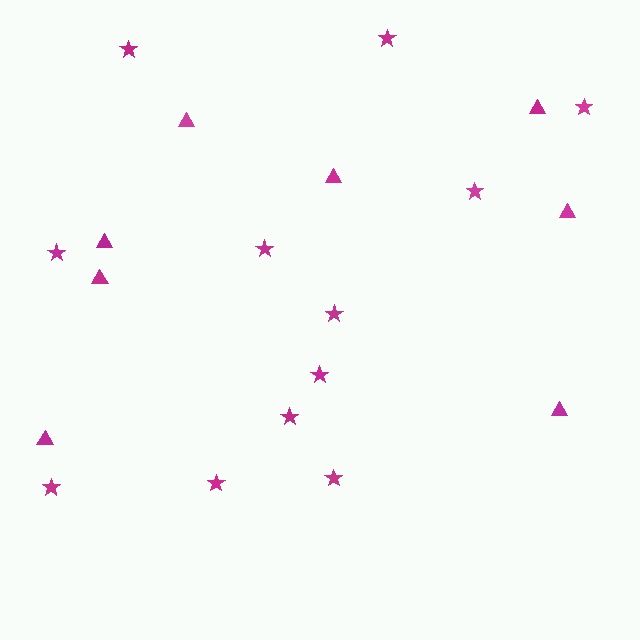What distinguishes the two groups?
There are 2 groups: one group of triangles (8) and one group of stars (12).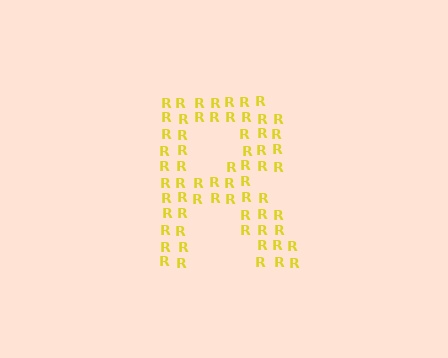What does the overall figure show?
The overall figure shows the letter R.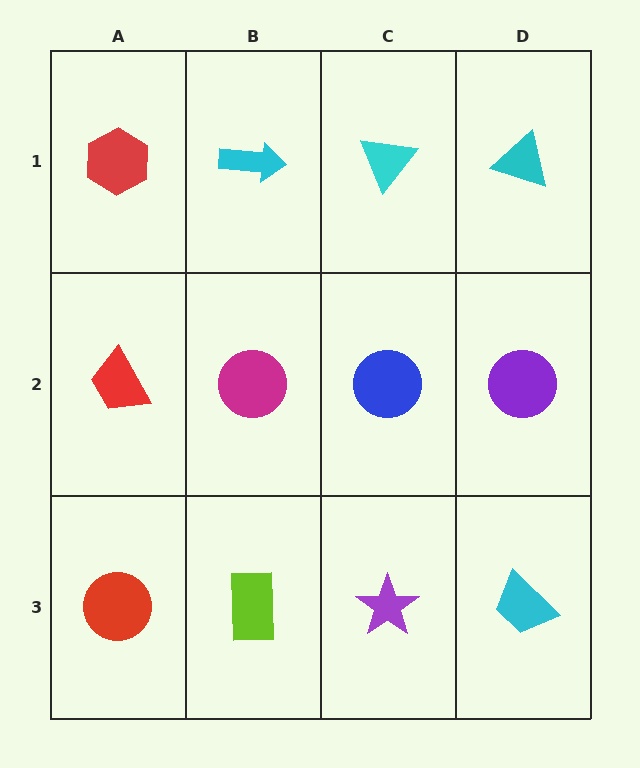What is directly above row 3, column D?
A purple circle.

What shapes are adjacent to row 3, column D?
A purple circle (row 2, column D), a purple star (row 3, column C).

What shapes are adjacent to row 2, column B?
A cyan arrow (row 1, column B), a lime rectangle (row 3, column B), a red trapezoid (row 2, column A), a blue circle (row 2, column C).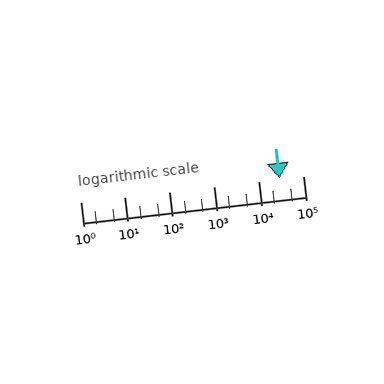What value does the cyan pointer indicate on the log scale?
The pointer indicates approximately 30000.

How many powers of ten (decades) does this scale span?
The scale spans 5 decades, from 1 to 100000.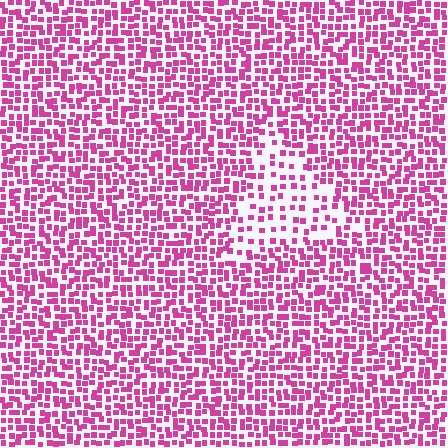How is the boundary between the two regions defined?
The boundary is defined by a change in element density (approximately 2.1x ratio). All elements are the same color, size, and shape.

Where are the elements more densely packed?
The elements are more densely packed outside the triangle boundary.